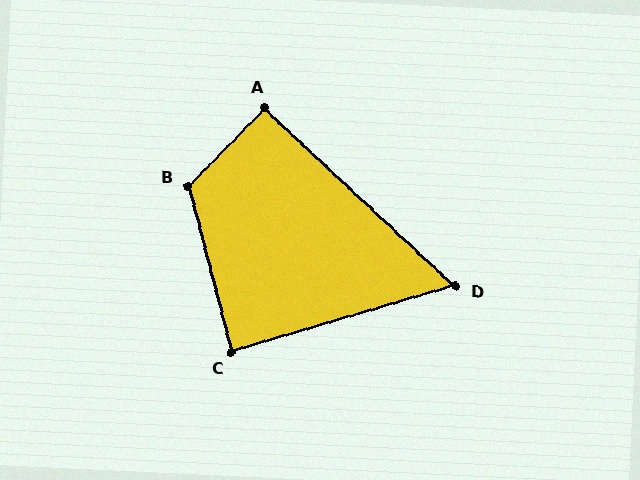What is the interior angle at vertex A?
Approximately 92 degrees (approximately right).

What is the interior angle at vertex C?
Approximately 88 degrees (approximately right).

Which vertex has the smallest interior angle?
D, at approximately 60 degrees.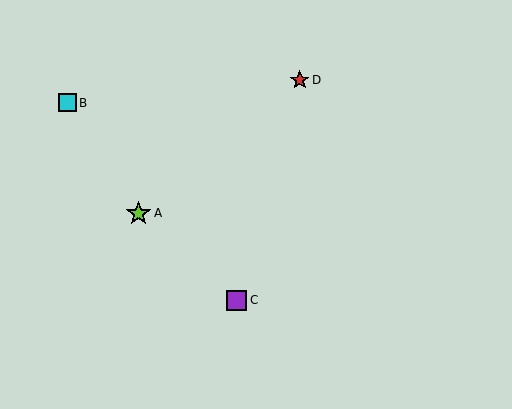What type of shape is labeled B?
Shape B is a cyan square.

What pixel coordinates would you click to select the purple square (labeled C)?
Click at (237, 300) to select the purple square C.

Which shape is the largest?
The lime star (labeled A) is the largest.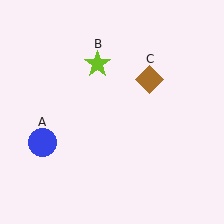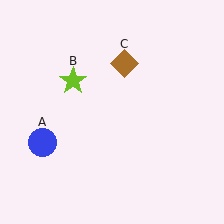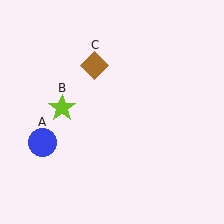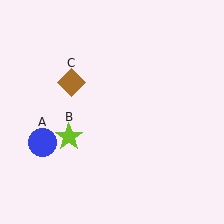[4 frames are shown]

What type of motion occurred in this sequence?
The lime star (object B), brown diamond (object C) rotated counterclockwise around the center of the scene.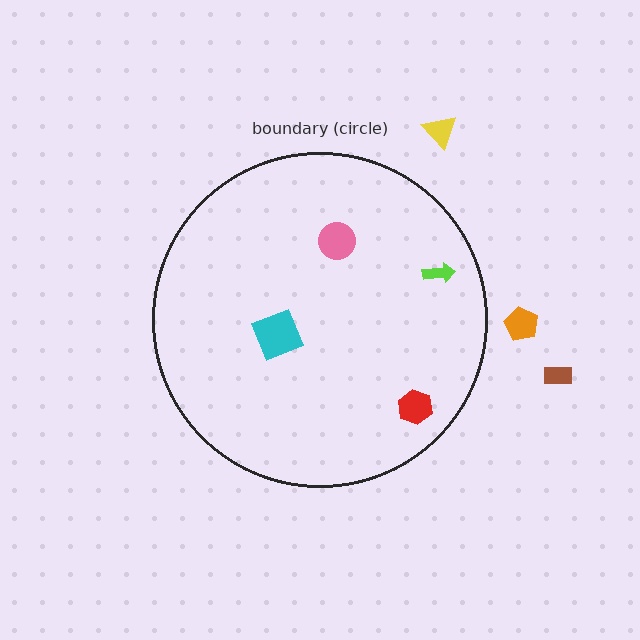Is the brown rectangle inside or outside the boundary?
Outside.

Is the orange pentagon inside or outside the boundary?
Outside.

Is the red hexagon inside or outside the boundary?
Inside.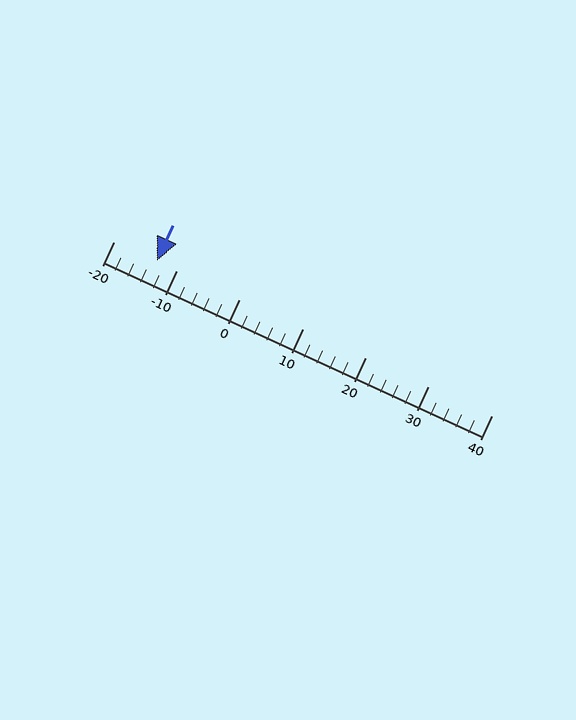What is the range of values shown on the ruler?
The ruler shows values from -20 to 40.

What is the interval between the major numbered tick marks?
The major tick marks are spaced 10 units apart.